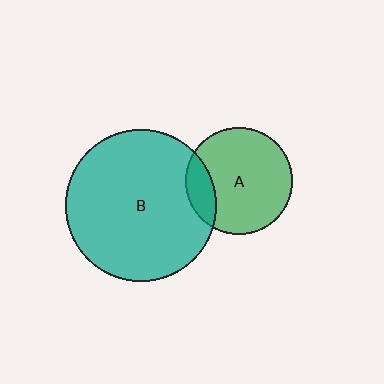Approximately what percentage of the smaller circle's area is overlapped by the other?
Approximately 15%.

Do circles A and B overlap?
Yes.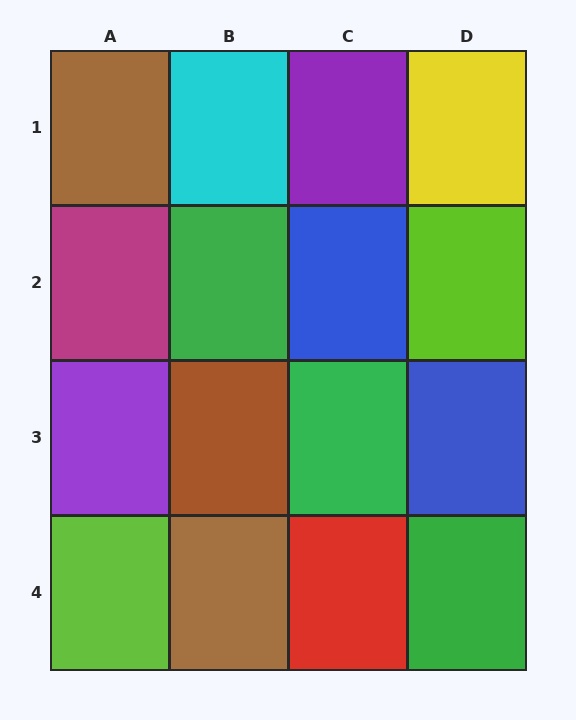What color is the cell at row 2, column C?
Blue.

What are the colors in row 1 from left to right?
Brown, cyan, purple, yellow.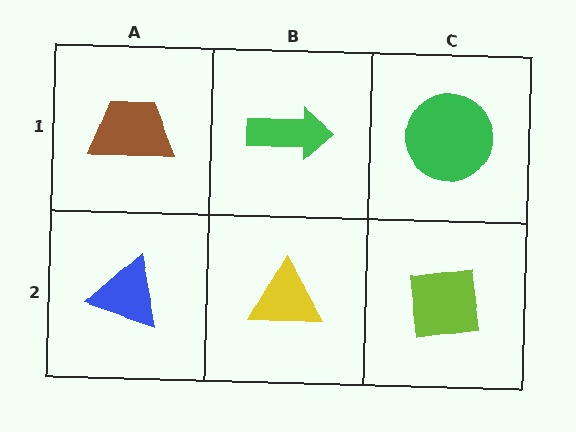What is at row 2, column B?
A yellow triangle.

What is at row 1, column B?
A green arrow.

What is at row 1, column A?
A brown trapezoid.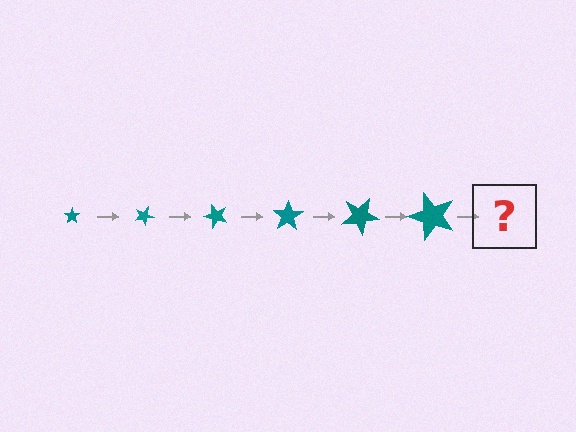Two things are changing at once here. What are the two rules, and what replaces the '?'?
The two rules are that the star grows larger each step and it rotates 25 degrees each step. The '?' should be a star, larger than the previous one and rotated 150 degrees from the start.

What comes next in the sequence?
The next element should be a star, larger than the previous one and rotated 150 degrees from the start.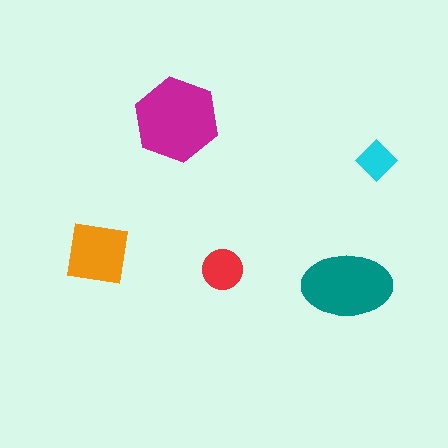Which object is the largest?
The magenta hexagon.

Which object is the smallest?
The cyan diamond.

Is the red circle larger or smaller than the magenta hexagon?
Smaller.